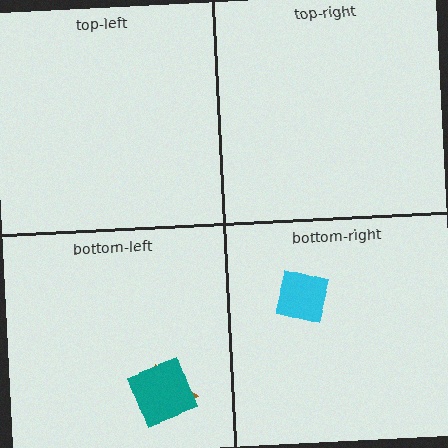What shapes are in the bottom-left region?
The brown trapezoid, the teal square.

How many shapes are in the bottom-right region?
1.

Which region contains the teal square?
The bottom-left region.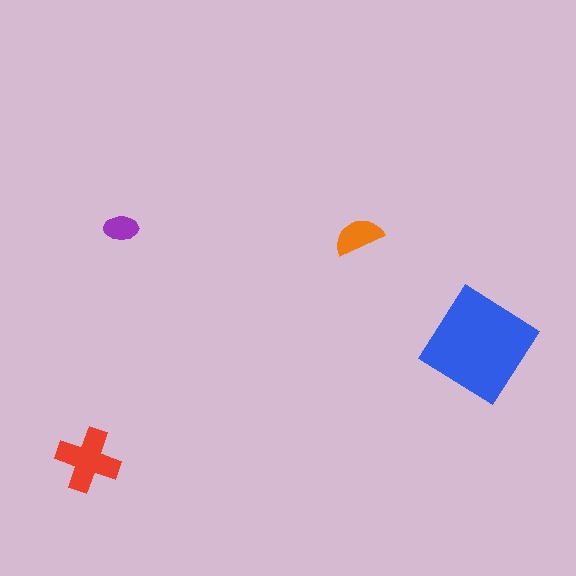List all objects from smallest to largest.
The purple ellipse, the orange semicircle, the red cross, the blue diamond.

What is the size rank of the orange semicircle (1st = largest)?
3rd.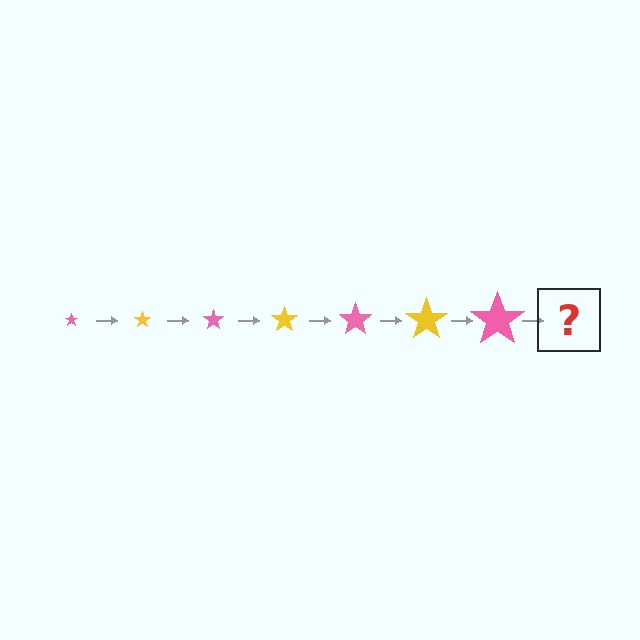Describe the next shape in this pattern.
It should be a yellow star, larger than the previous one.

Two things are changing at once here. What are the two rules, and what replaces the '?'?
The two rules are that the star grows larger each step and the color cycles through pink and yellow. The '?' should be a yellow star, larger than the previous one.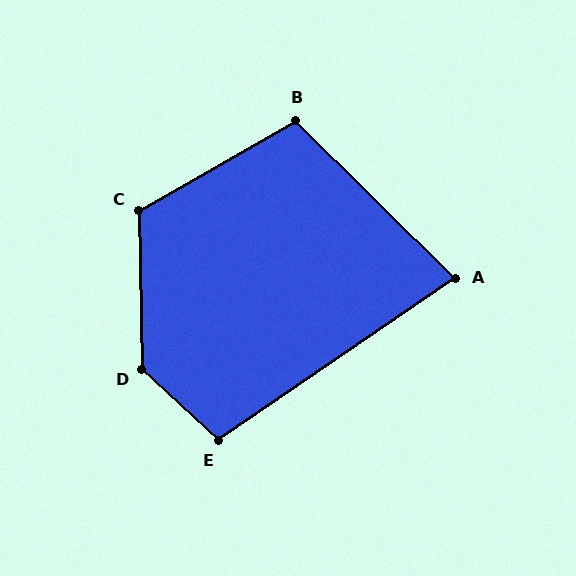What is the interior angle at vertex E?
Approximately 103 degrees (obtuse).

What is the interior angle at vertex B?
Approximately 105 degrees (obtuse).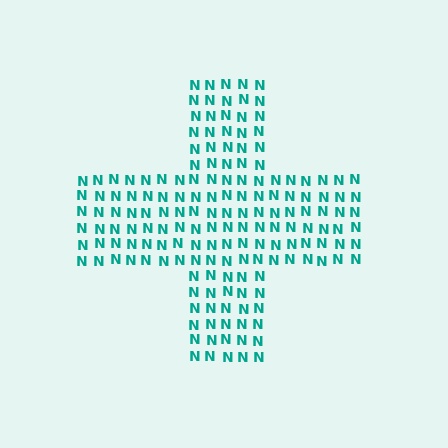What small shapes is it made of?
It is made of small letter N's.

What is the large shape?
The large shape is a cross.